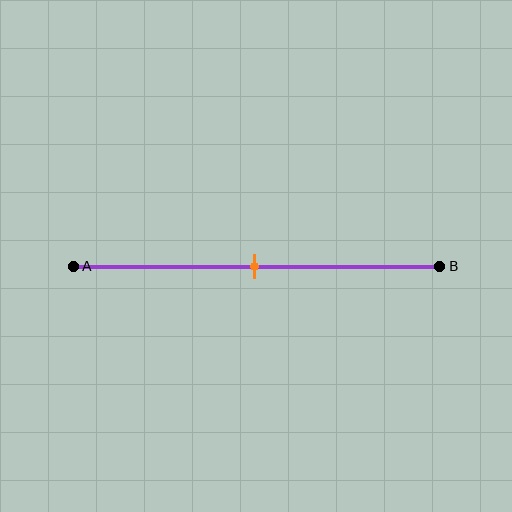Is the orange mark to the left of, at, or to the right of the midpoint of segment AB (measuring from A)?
The orange mark is approximately at the midpoint of segment AB.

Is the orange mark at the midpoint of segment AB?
Yes, the mark is approximately at the midpoint.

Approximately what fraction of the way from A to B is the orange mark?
The orange mark is approximately 50% of the way from A to B.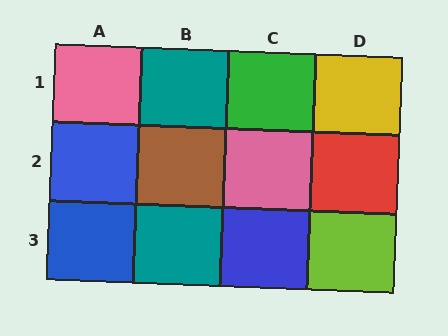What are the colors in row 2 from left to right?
Blue, brown, pink, red.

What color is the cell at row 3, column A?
Blue.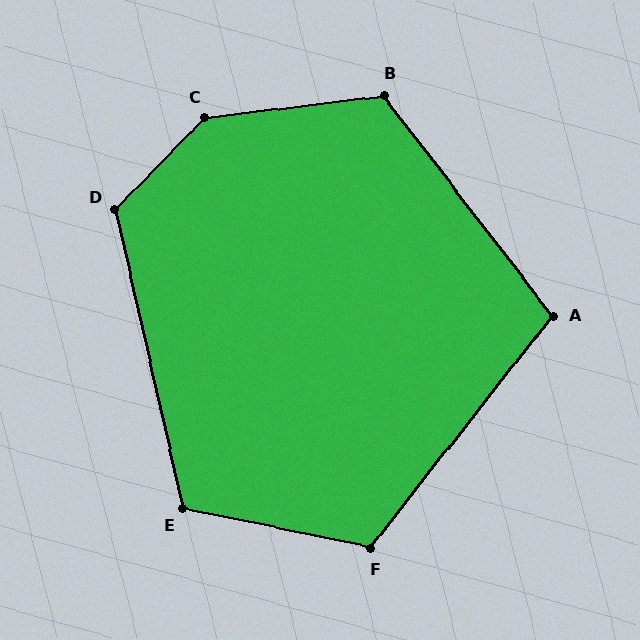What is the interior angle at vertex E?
Approximately 114 degrees (obtuse).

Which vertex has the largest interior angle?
C, at approximately 141 degrees.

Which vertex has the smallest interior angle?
A, at approximately 104 degrees.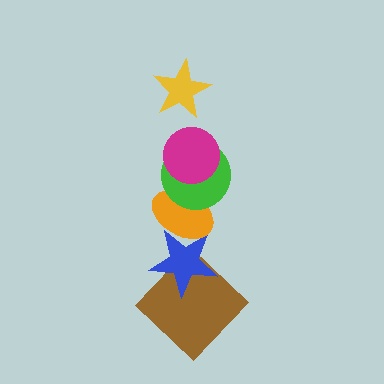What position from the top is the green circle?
The green circle is 3rd from the top.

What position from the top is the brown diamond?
The brown diamond is 6th from the top.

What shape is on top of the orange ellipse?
The green circle is on top of the orange ellipse.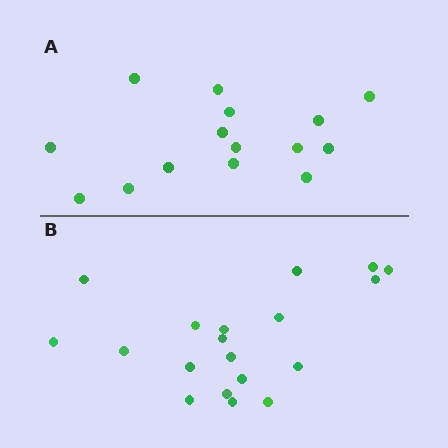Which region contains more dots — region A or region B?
Region B (the bottom region) has more dots.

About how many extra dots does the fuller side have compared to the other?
Region B has about 4 more dots than region A.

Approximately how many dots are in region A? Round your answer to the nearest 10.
About 20 dots. (The exact count is 15, which rounds to 20.)